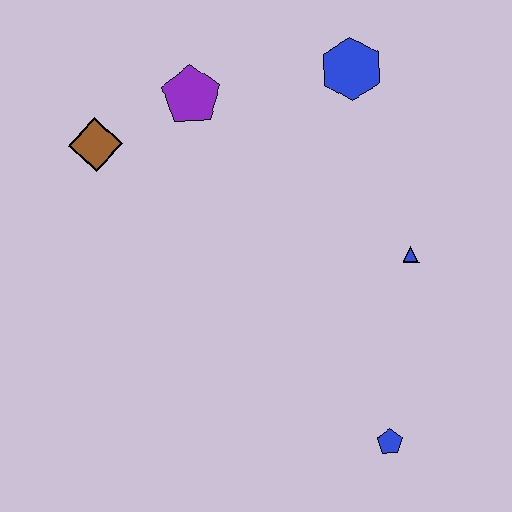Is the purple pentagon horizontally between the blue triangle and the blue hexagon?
No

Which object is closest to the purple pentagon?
The brown diamond is closest to the purple pentagon.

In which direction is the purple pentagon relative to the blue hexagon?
The purple pentagon is to the left of the blue hexagon.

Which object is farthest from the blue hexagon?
The blue pentagon is farthest from the blue hexagon.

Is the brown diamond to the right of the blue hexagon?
No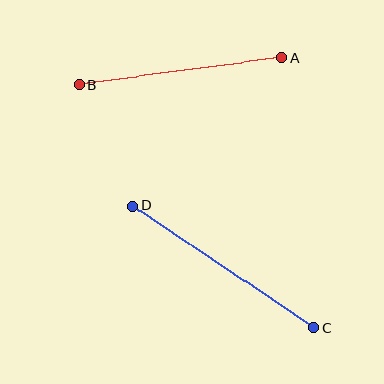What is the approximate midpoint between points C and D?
The midpoint is at approximately (224, 267) pixels.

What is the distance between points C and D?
The distance is approximately 218 pixels.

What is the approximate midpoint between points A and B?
The midpoint is at approximately (180, 71) pixels.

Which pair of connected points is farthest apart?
Points C and D are farthest apart.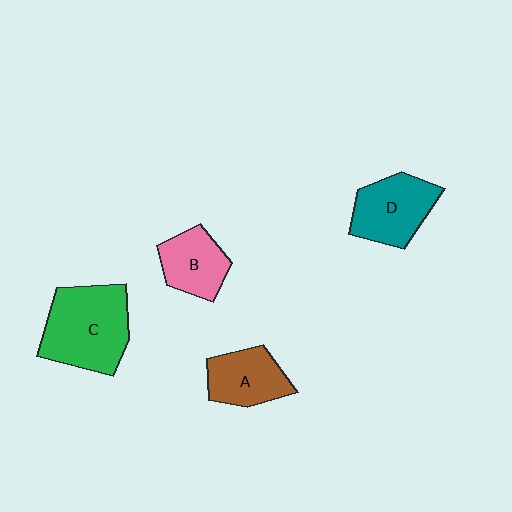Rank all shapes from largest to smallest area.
From largest to smallest: C (green), D (teal), A (brown), B (pink).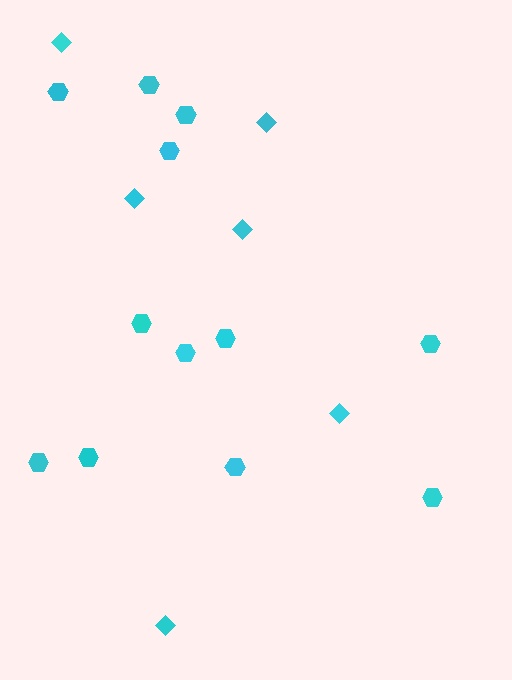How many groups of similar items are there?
There are 2 groups: one group of hexagons (12) and one group of diamonds (6).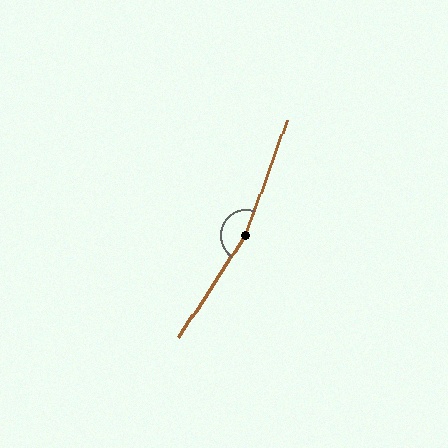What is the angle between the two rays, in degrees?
Approximately 166 degrees.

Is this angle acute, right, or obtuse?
It is obtuse.